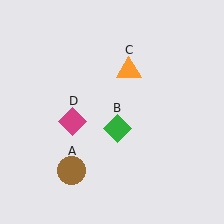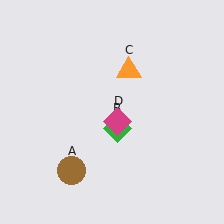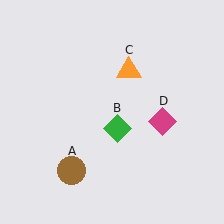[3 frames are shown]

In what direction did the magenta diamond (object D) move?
The magenta diamond (object D) moved right.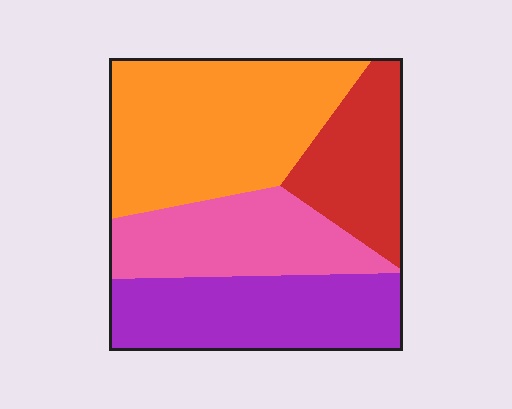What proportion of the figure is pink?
Pink covers around 20% of the figure.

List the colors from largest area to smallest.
From largest to smallest: orange, purple, pink, red.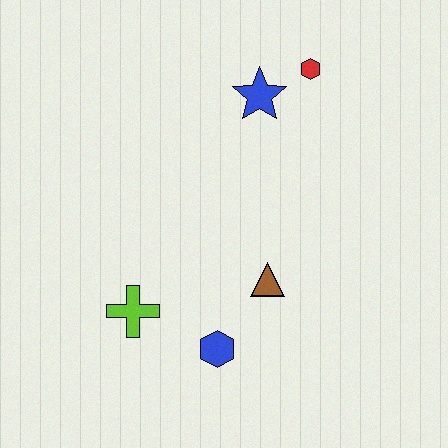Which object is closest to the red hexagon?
The blue star is closest to the red hexagon.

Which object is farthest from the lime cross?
The red hexagon is farthest from the lime cross.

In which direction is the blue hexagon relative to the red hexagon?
The blue hexagon is below the red hexagon.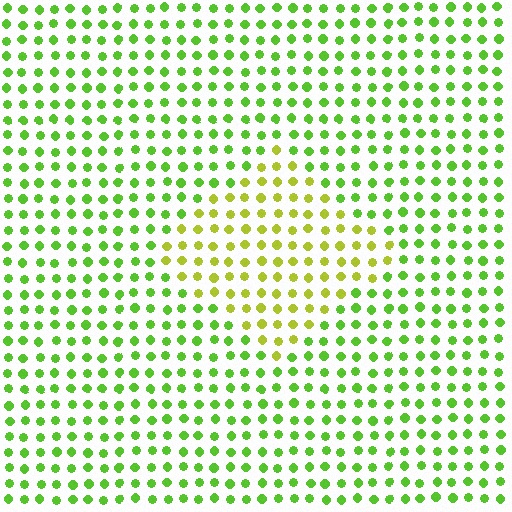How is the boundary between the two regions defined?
The boundary is defined purely by a slight shift in hue (about 34 degrees). Spacing, size, and orientation are identical on both sides.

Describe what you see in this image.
The image is filled with small lime elements in a uniform arrangement. A diamond-shaped region is visible where the elements are tinted to a slightly different hue, forming a subtle color boundary.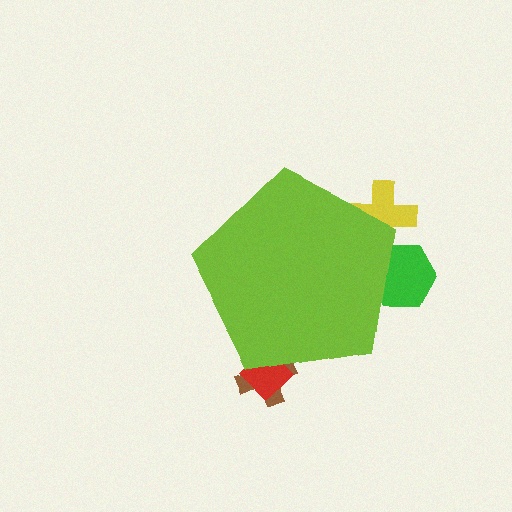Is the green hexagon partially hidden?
Yes, the green hexagon is partially hidden behind the lime pentagon.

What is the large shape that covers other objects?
A lime pentagon.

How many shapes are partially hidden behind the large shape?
4 shapes are partially hidden.